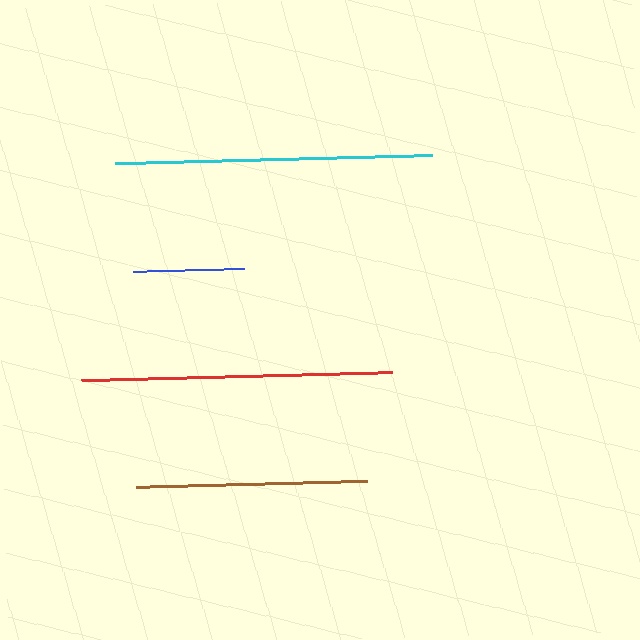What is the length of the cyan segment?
The cyan segment is approximately 317 pixels long.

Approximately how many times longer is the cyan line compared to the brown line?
The cyan line is approximately 1.4 times the length of the brown line.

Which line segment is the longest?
The cyan line is the longest at approximately 317 pixels.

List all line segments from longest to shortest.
From longest to shortest: cyan, red, brown, blue.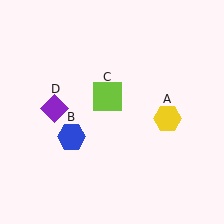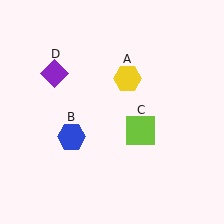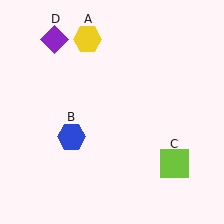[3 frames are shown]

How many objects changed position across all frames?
3 objects changed position: yellow hexagon (object A), lime square (object C), purple diamond (object D).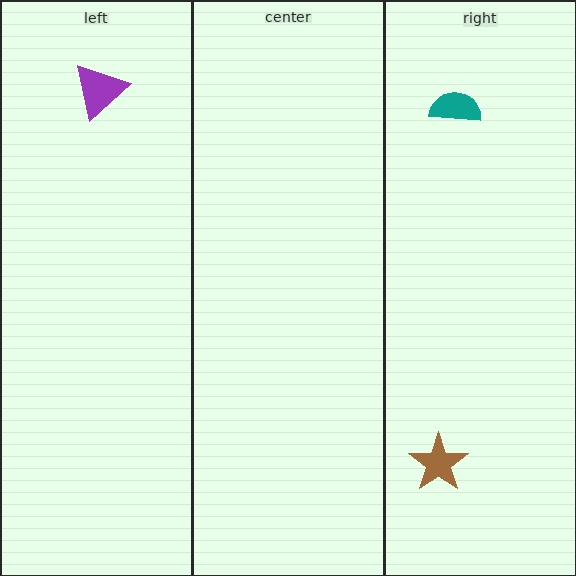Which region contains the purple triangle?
The left region.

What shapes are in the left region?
The purple triangle.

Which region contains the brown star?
The right region.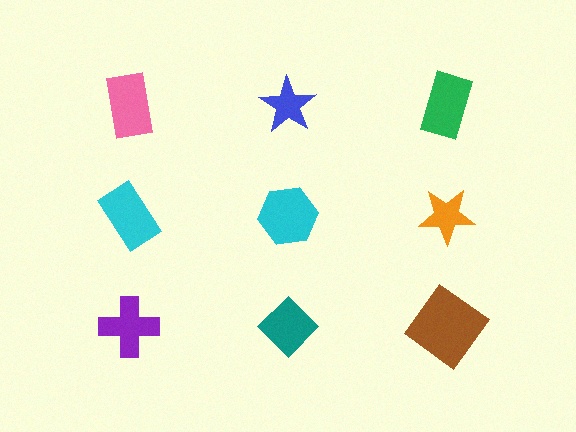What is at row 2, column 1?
A cyan rectangle.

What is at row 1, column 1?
A pink rectangle.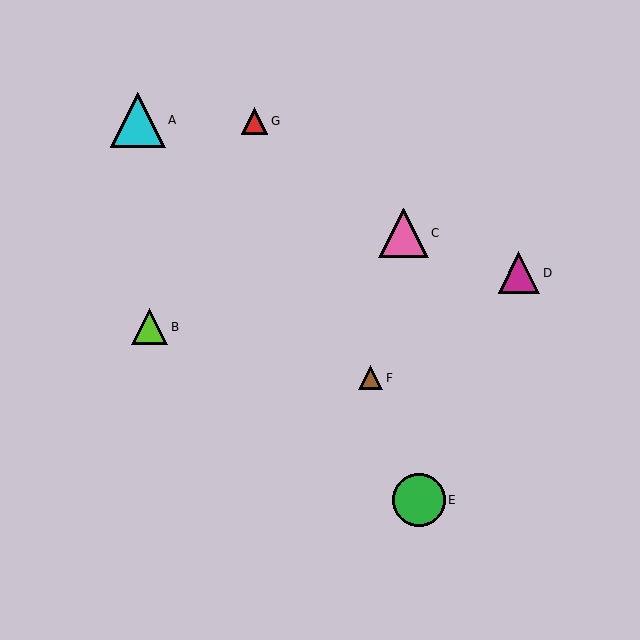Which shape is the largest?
The cyan triangle (labeled A) is the largest.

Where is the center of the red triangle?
The center of the red triangle is at (254, 121).